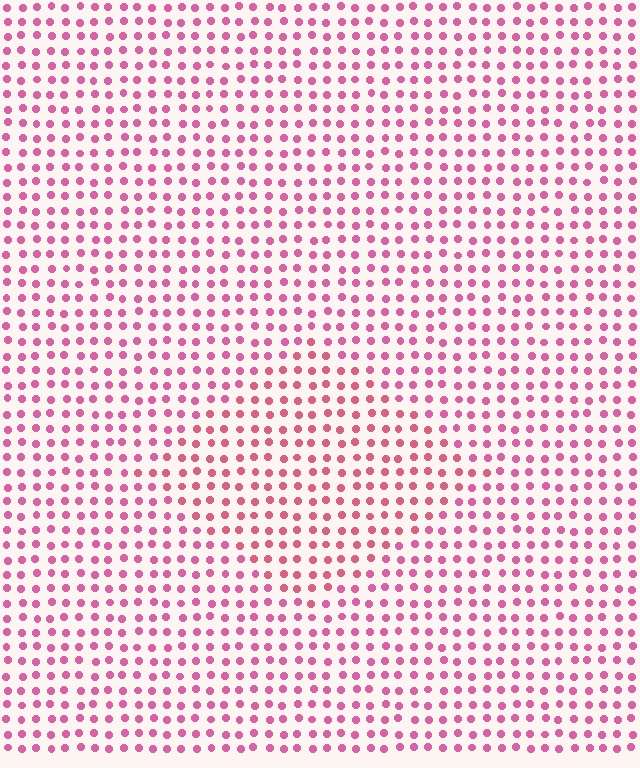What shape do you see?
I see a diamond.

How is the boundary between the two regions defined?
The boundary is defined purely by a slight shift in hue (about 17 degrees). Spacing, size, and orientation are identical on both sides.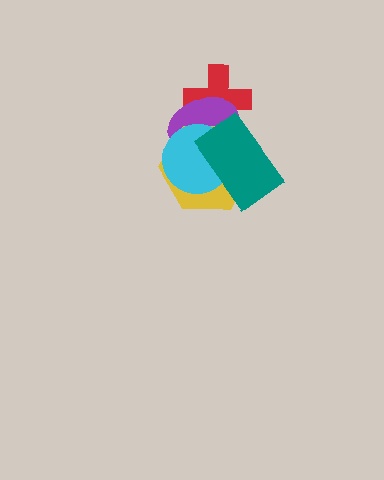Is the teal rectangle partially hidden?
No, no other shape covers it.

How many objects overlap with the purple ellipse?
4 objects overlap with the purple ellipse.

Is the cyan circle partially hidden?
Yes, it is partially covered by another shape.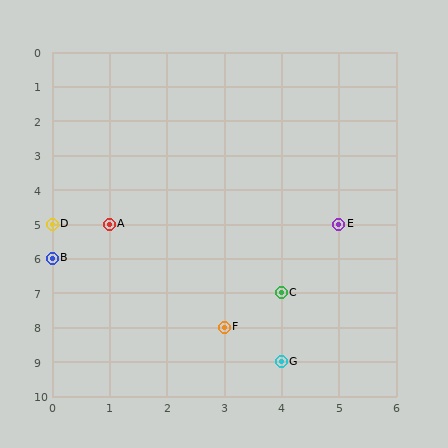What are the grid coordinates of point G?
Point G is at grid coordinates (4, 9).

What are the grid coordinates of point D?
Point D is at grid coordinates (0, 5).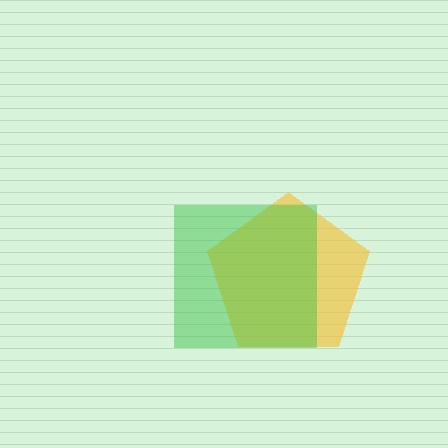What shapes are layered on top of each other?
The layered shapes are: a yellow pentagon, a green square.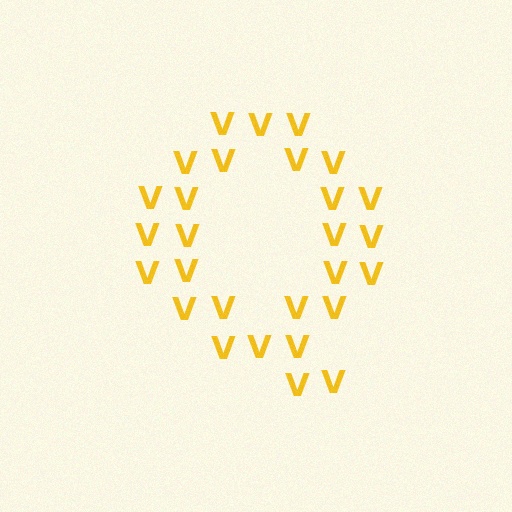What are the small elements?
The small elements are letter V's.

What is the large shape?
The large shape is the letter Q.